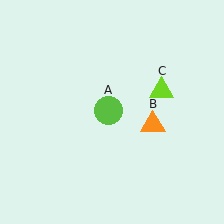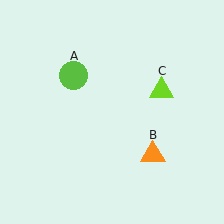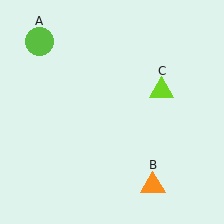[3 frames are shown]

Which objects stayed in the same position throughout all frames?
Lime triangle (object C) remained stationary.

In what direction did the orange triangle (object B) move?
The orange triangle (object B) moved down.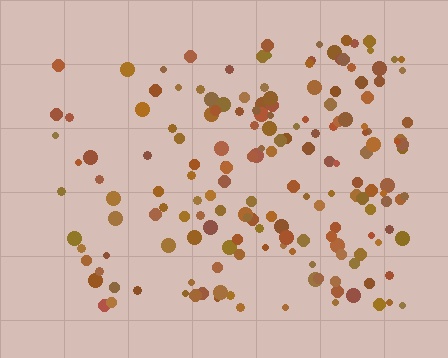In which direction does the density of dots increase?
From left to right, with the right side densest.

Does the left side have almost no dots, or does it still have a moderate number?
Still a moderate number, just noticeably fewer than the right.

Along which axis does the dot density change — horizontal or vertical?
Horizontal.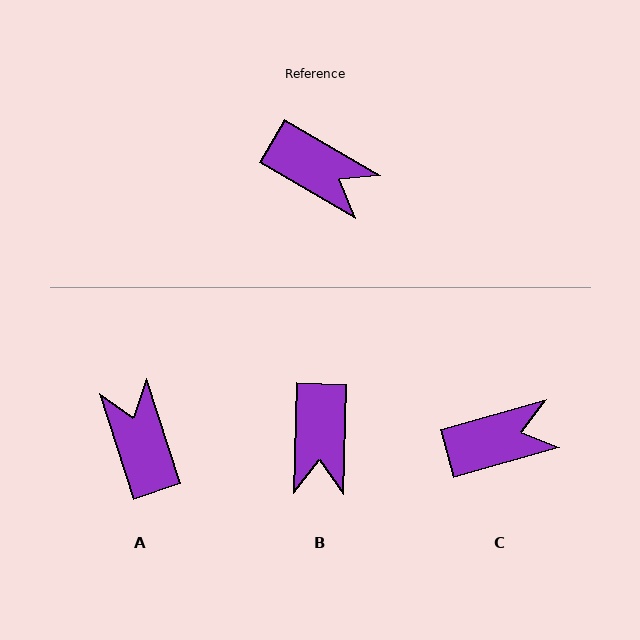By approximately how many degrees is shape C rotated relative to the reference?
Approximately 46 degrees counter-clockwise.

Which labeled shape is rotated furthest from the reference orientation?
A, about 138 degrees away.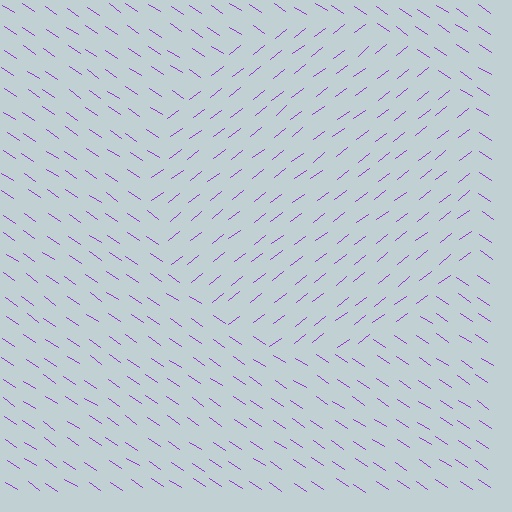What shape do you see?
I see a circle.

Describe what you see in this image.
The image is filled with small purple line segments. A circle region in the image has lines oriented differently from the surrounding lines, creating a visible texture boundary.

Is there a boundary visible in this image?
Yes, there is a texture boundary formed by a change in line orientation.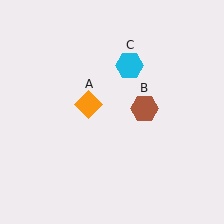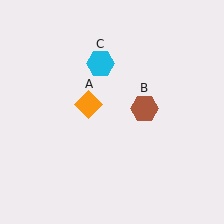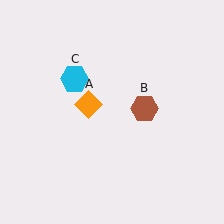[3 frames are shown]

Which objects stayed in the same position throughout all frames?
Orange diamond (object A) and brown hexagon (object B) remained stationary.